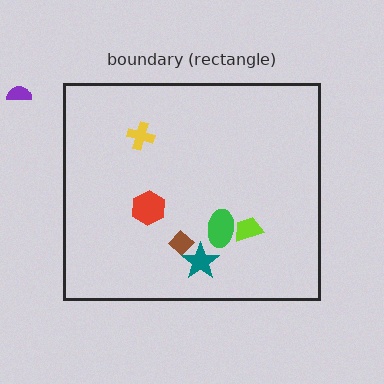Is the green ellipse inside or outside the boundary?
Inside.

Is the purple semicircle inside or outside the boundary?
Outside.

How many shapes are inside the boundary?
6 inside, 1 outside.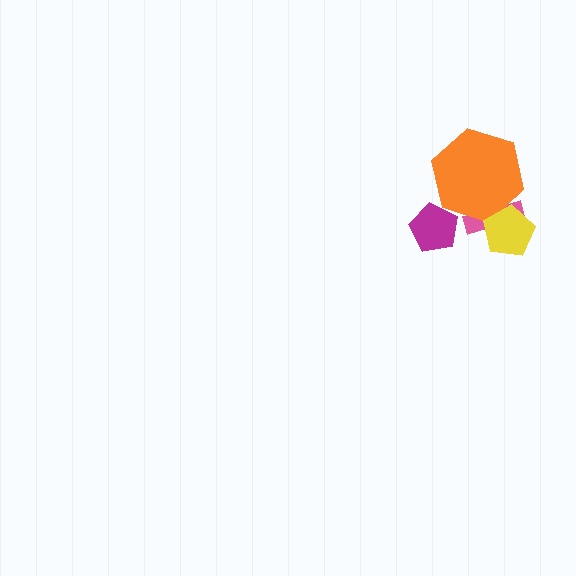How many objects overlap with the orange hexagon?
2 objects overlap with the orange hexagon.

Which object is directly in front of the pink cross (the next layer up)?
The orange hexagon is directly in front of the pink cross.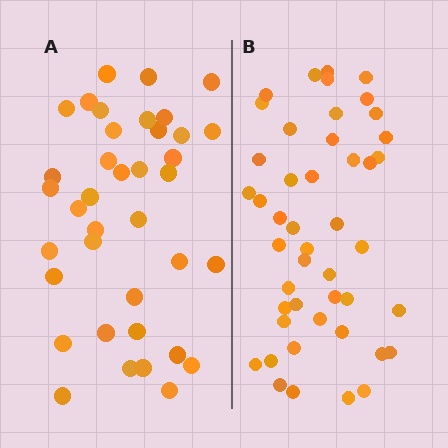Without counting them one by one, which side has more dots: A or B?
Region B (the right region) has more dots.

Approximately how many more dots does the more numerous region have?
Region B has roughly 8 or so more dots than region A.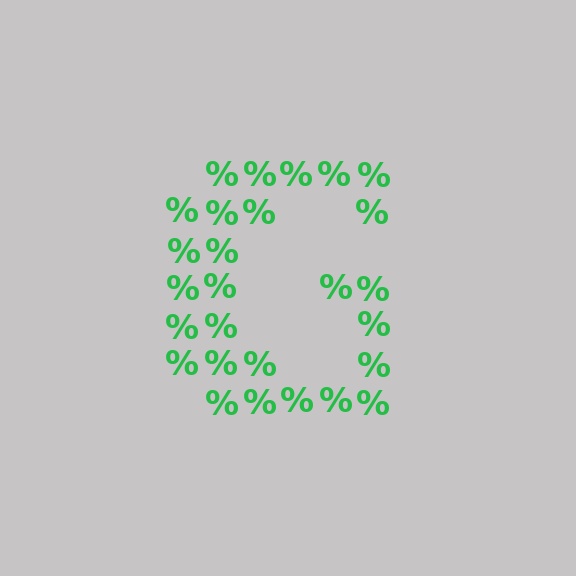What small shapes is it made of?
It is made of small percent signs.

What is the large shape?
The large shape is the letter G.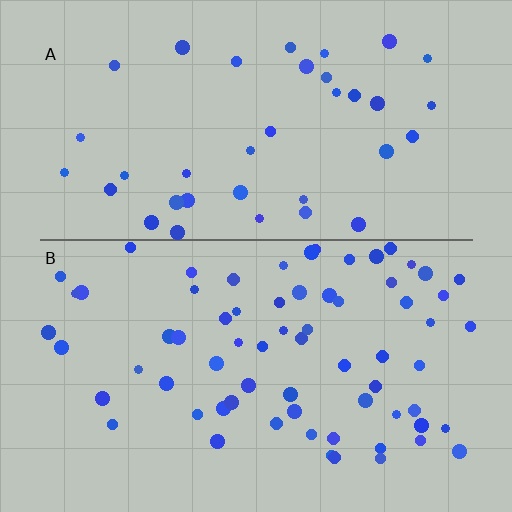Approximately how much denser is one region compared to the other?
Approximately 1.8× — region B over region A.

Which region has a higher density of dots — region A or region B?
B (the bottom).